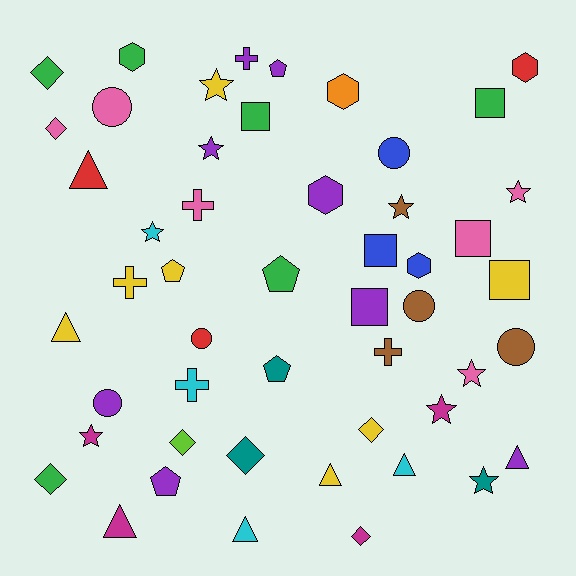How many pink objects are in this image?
There are 6 pink objects.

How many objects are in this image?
There are 50 objects.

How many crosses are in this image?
There are 5 crosses.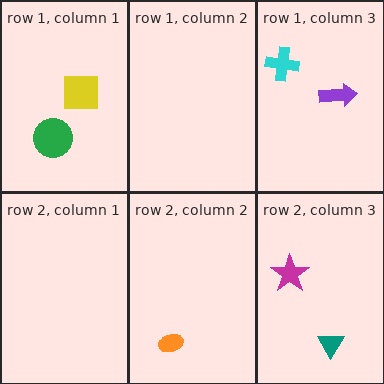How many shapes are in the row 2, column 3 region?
2.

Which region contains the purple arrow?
The row 1, column 3 region.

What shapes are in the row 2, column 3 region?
The teal triangle, the magenta star.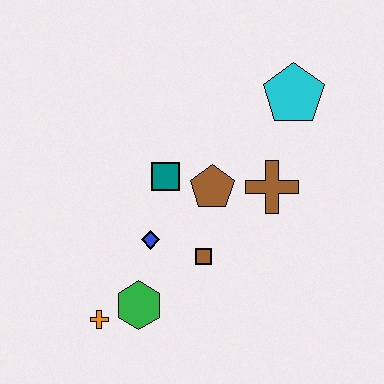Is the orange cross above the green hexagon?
No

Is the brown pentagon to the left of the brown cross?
Yes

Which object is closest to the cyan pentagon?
The brown cross is closest to the cyan pentagon.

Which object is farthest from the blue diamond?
The cyan pentagon is farthest from the blue diamond.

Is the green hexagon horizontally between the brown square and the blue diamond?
No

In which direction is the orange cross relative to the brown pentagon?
The orange cross is below the brown pentagon.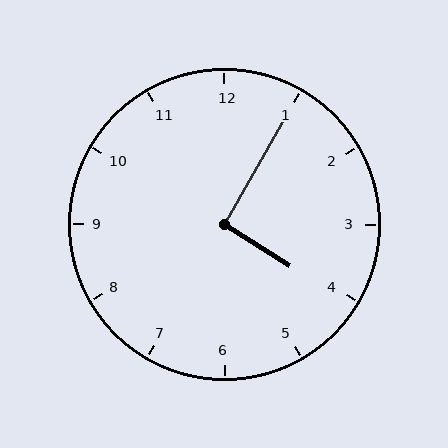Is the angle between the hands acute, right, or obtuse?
It is right.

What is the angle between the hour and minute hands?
Approximately 92 degrees.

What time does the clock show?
4:05.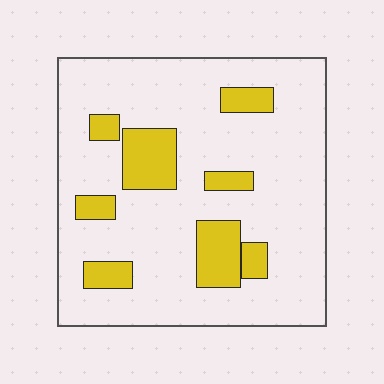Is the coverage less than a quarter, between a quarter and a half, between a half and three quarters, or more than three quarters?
Less than a quarter.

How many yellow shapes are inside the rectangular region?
8.